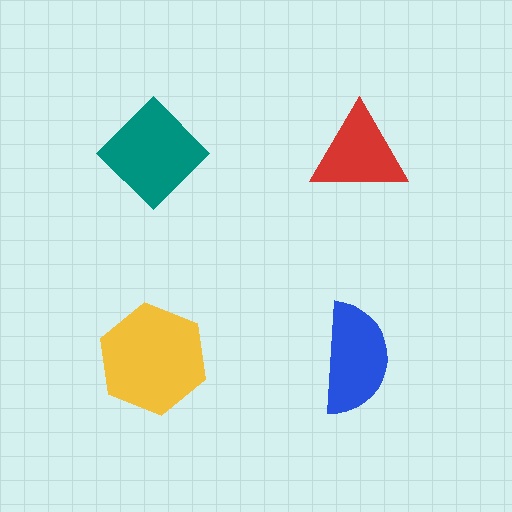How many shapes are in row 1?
2 shapes.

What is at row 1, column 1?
A teal diamond.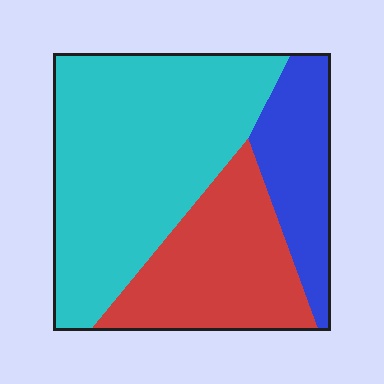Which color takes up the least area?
Blue, at roughly 20%.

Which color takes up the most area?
Cyan, at roughly 55%.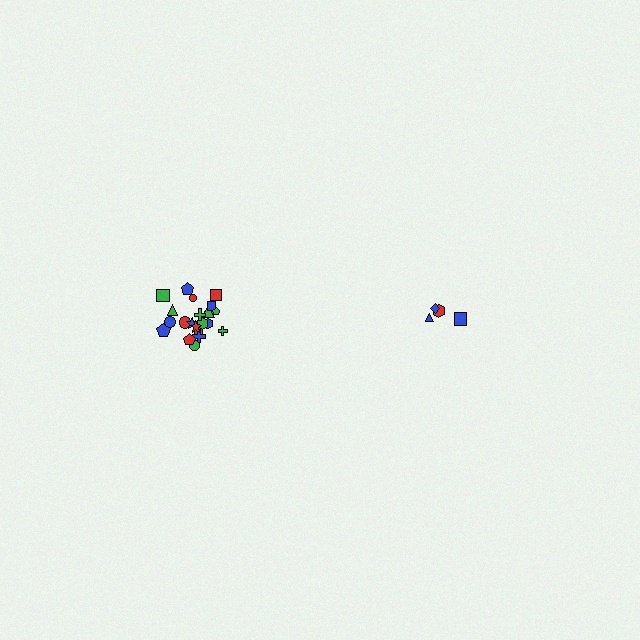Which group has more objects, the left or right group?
The left group.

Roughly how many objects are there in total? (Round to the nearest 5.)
Roughly 25 objects in total.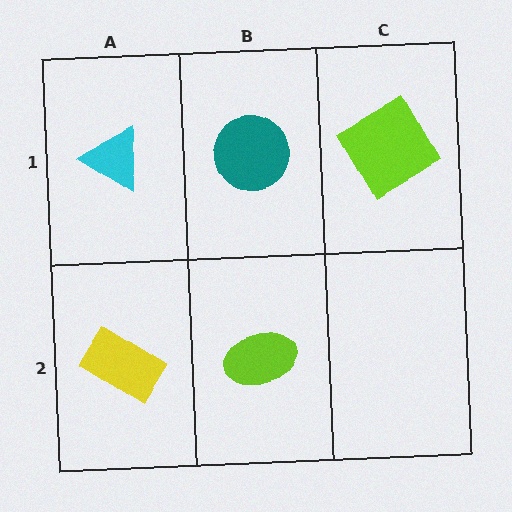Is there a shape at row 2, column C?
No, that cell is empty.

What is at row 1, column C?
A lime diamond.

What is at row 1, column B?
A teal circle.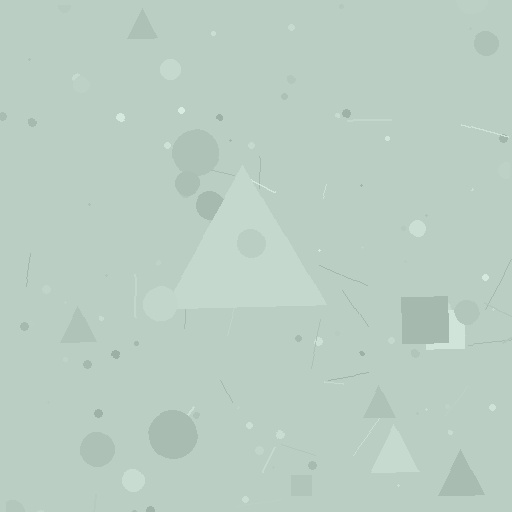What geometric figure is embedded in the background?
A triangle is embedded in the background.